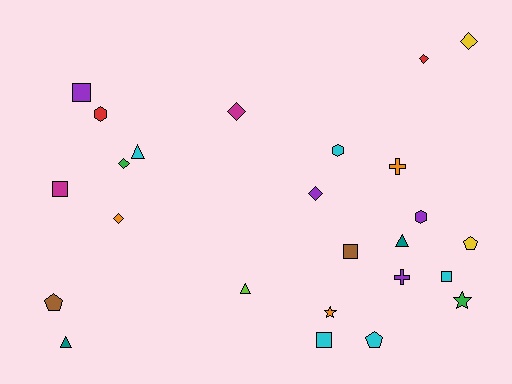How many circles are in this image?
There are no circles.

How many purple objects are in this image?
There are 4 purple objects.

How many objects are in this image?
There are 25 objects.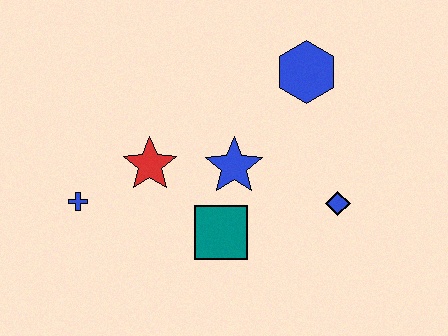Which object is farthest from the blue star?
The blue cross is farthest from the blue star.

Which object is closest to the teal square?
The blue star is closest to the teal square.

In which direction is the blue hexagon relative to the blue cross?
The blue hexagon is to the right of the blue cross.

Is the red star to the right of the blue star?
No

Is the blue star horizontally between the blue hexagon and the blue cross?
Yes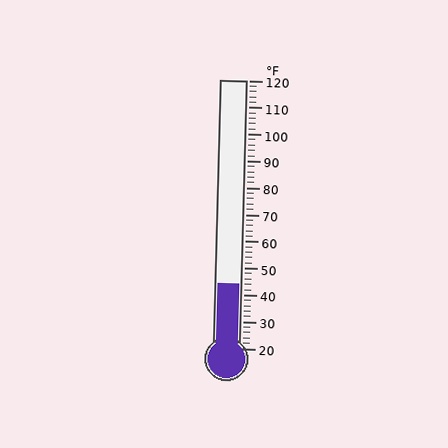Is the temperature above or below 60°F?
The temperature is below 60°F.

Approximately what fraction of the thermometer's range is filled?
The thermometer is filled to approximately 25% of its range.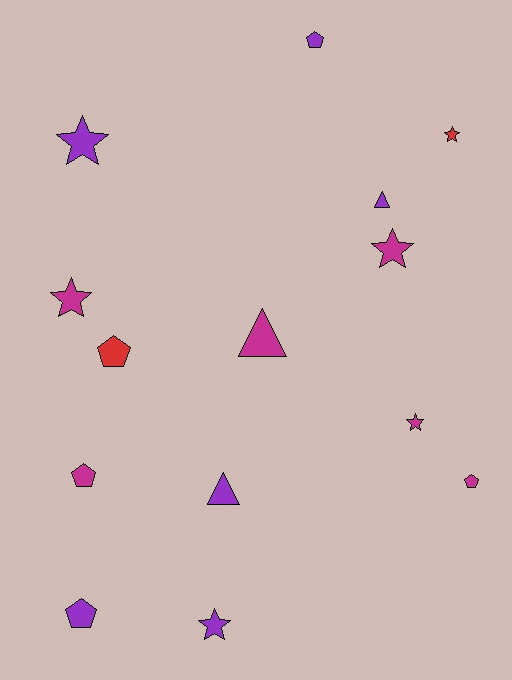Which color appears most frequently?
Purple, with 6 objects.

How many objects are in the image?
There are 14 objects.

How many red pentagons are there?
There is 1 red pentagon.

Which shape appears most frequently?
Star, with 6 objects.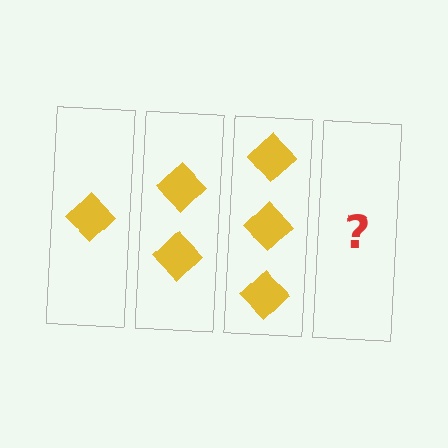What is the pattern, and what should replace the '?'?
The pattern is that each step adds one more diamond. The '?' should be 4 diamonds.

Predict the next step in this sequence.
The next step is 4 diamonds.